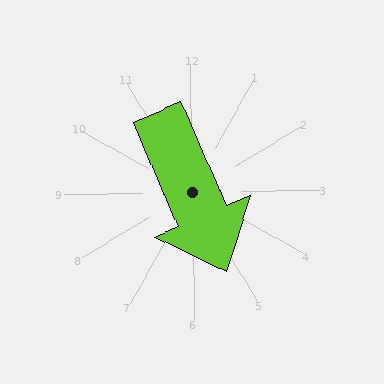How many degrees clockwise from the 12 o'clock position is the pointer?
Approximately 158 degrees.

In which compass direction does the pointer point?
South.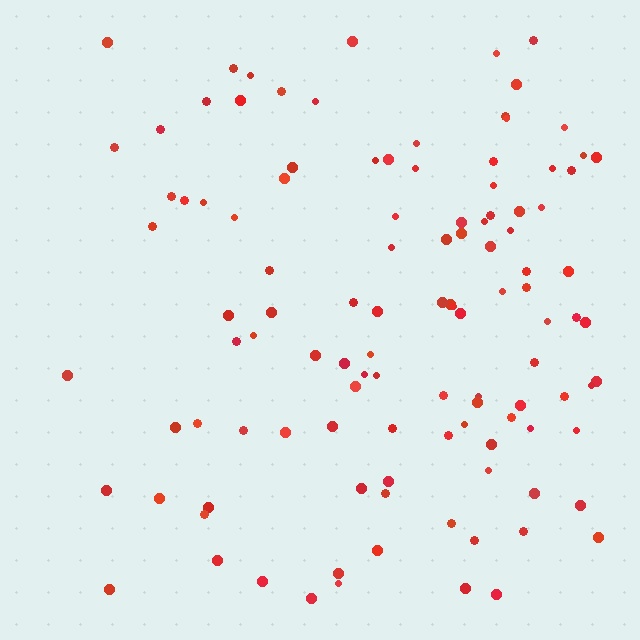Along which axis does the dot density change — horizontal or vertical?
Horizontal.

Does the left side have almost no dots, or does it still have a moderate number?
Still a moderate number, just noticeably fewer than the right.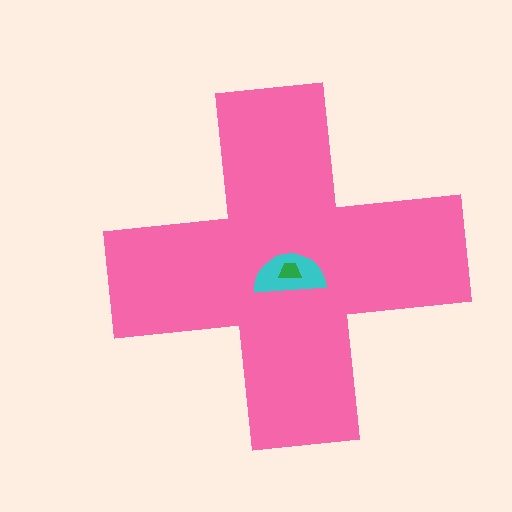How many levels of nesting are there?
3.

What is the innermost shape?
The green trapezoid.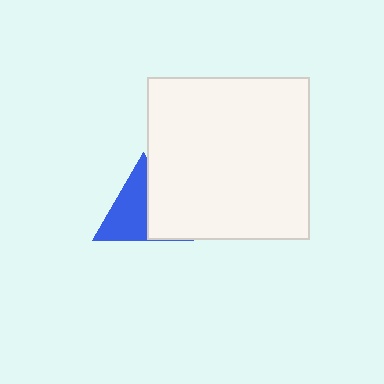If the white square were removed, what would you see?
You would see the complete blue triangle.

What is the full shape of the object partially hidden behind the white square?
The partially hidden object is a blue triangle.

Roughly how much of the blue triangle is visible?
About half of it is visible (roughly 60%).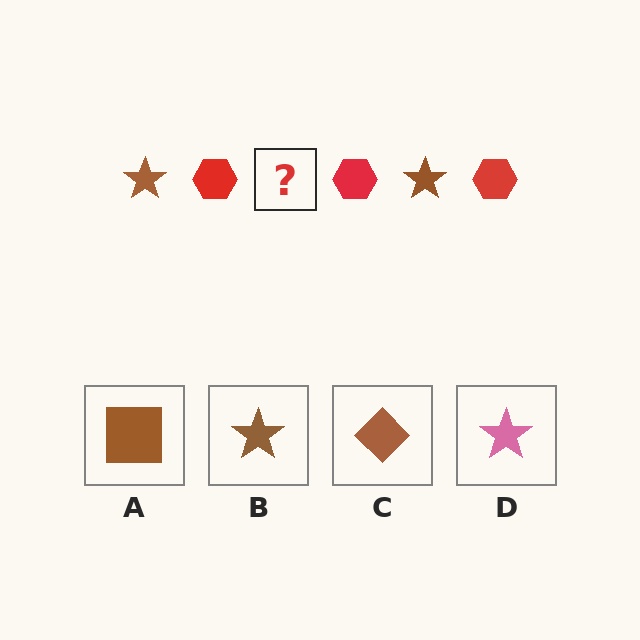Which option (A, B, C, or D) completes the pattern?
B.